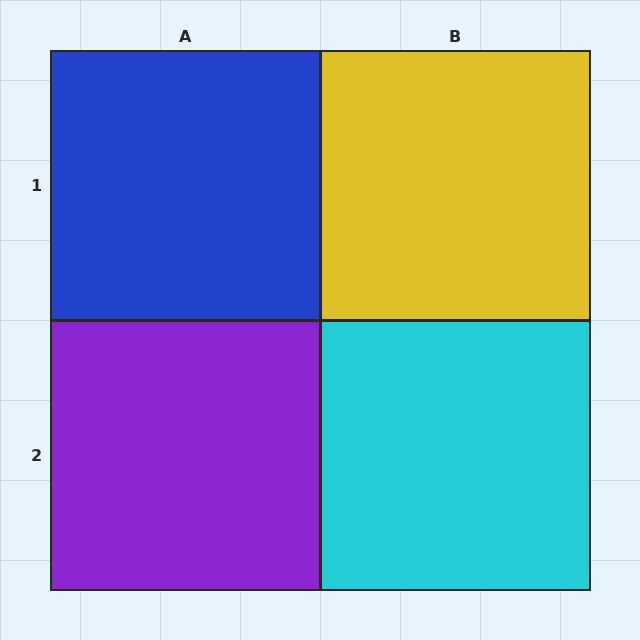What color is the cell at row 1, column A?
Blue.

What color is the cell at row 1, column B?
Yellow.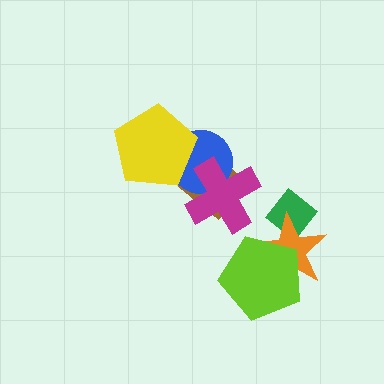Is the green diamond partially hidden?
Yes, it is partially covered by another shape.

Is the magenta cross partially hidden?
No, no other shape covers it.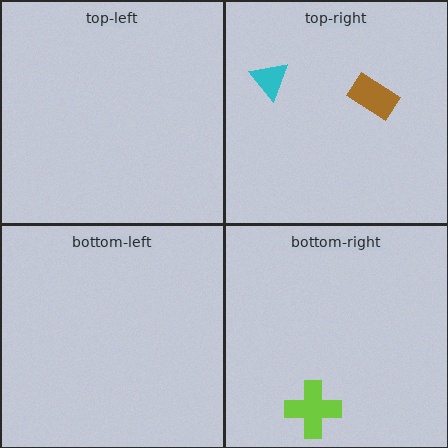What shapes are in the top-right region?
The cyan triangle, the brown rectangle.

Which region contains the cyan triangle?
The top-right region.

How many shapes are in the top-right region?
2.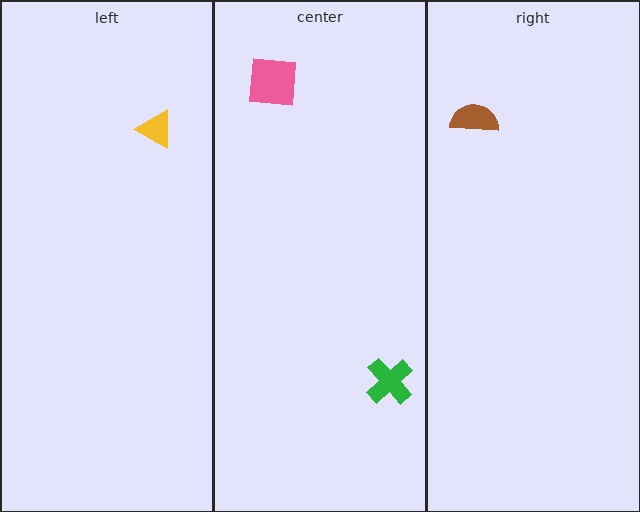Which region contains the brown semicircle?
The right region.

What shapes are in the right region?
The brown semicircle.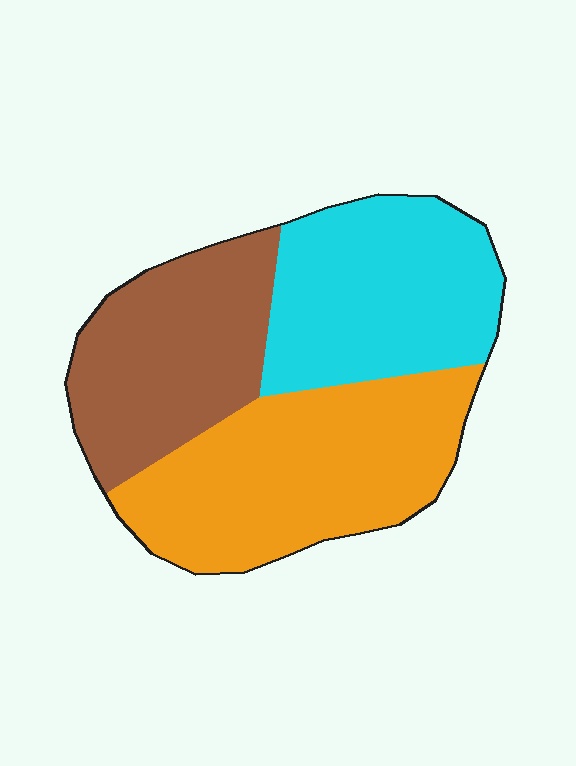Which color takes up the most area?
Orange, at roughly 40%.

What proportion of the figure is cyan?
Cyan takes up between a sixth and a third of the figure.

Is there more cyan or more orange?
Orange.